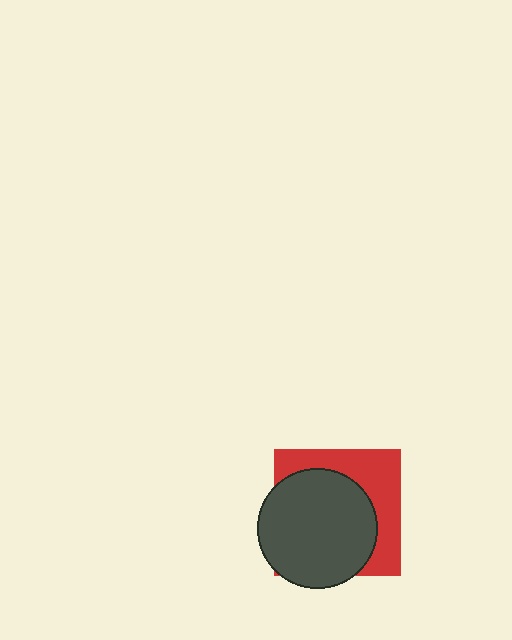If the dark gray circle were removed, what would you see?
You would see the complete red square.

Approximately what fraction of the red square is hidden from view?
Roughly 61% of the red square is hidden behind the dark gray circle.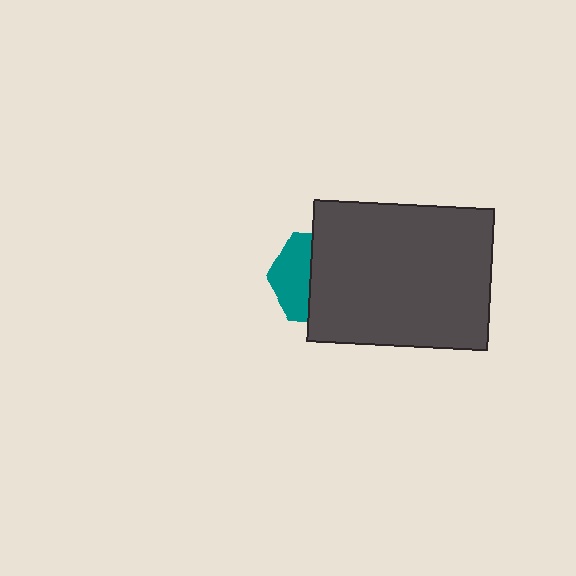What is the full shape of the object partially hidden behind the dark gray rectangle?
The partially hidden object is a teal hexagon.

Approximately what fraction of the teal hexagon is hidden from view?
Roughly 59% of the teal hexagon is hidden behind the dark gray rectangle.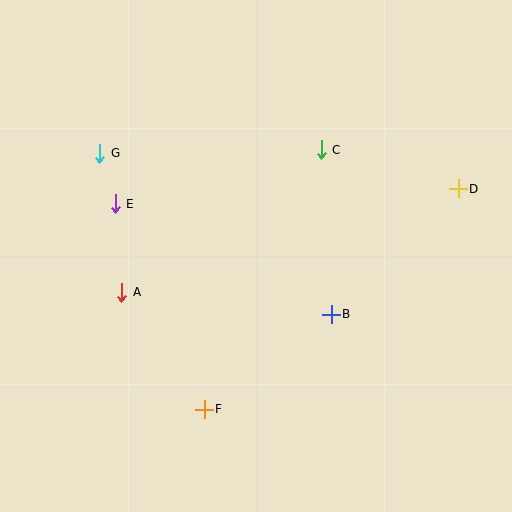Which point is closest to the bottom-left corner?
Point F is closest to the bottom-left corner.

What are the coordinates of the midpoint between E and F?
The midpoint between E and F is at (160, 306).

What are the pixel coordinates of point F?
Point F is at (204, 409).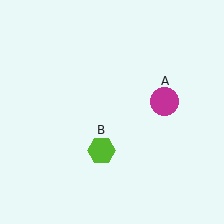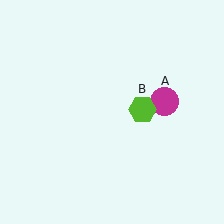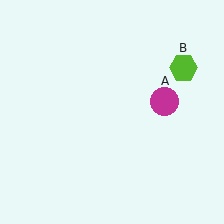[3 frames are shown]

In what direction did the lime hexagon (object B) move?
The lime hexagon (object B) moved up and to the right.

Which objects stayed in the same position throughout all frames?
Magenta circle (object A) remained stationary.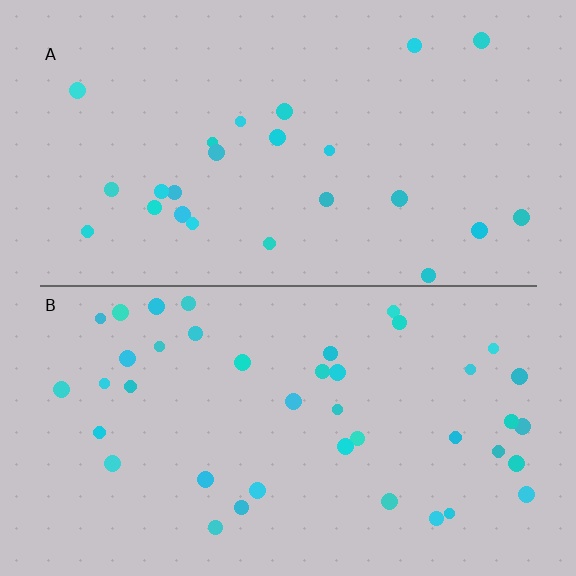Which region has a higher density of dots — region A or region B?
B (the bottom).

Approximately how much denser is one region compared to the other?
Approximately 1.7× — region B over region A.